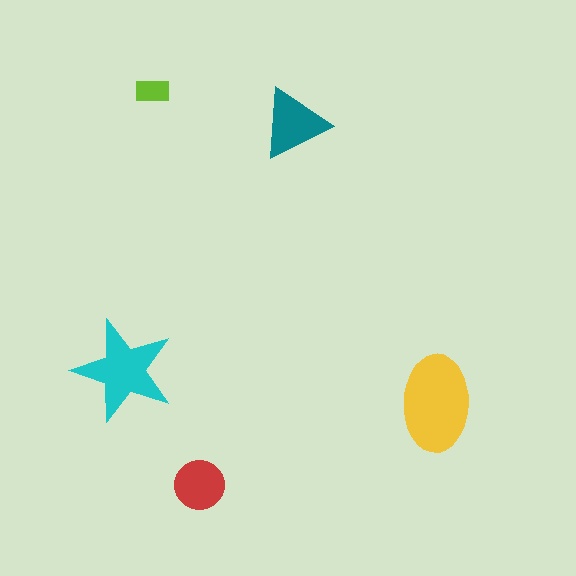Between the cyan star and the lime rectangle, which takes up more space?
The cyan star.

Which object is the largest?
The yellow ellipse.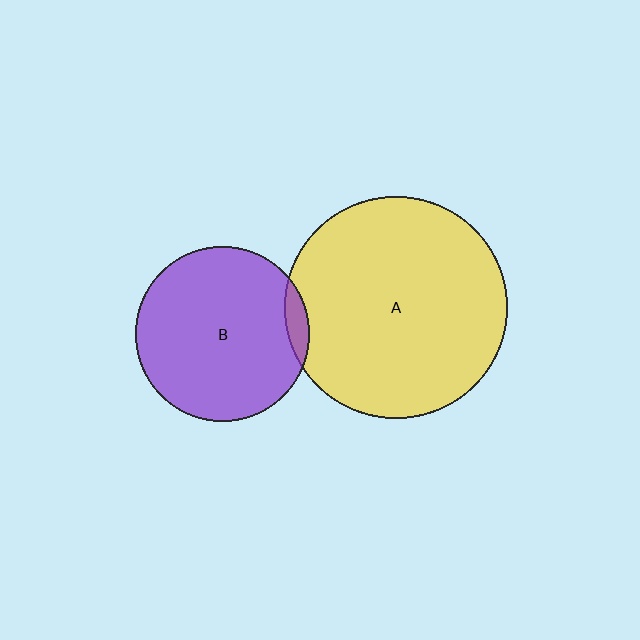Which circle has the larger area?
Circle A (yellow).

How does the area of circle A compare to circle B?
Approximately 1.6 times.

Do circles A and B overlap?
Yes.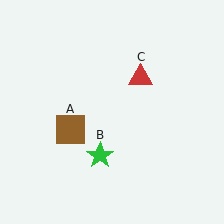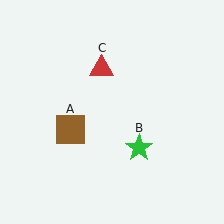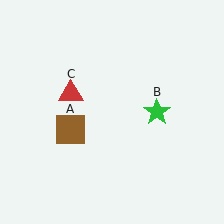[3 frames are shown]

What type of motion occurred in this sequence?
The green star (object B), red triangle (object C) rotated counterclockwise around the center of the scene.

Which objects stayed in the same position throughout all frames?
Brown square (object A) remained stationary.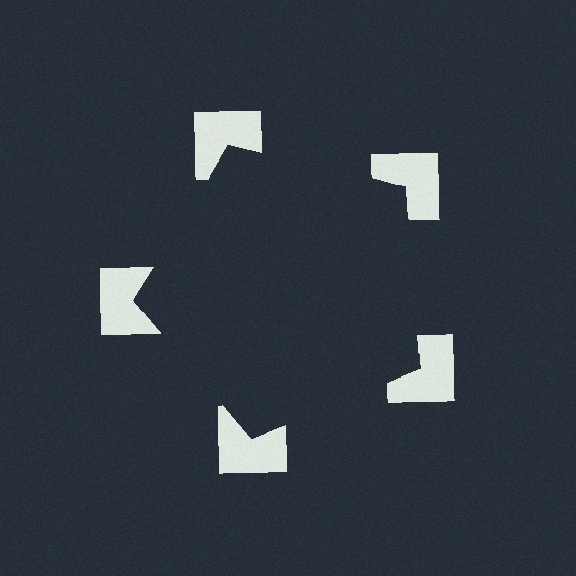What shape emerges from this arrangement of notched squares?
An illusory pentagon — its edges are inferred from the aligned wedge cuts in the notched squares, not physically drawn.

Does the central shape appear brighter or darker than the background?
It typically appears slightly darker than the background, even though no actual brightness change is drawn.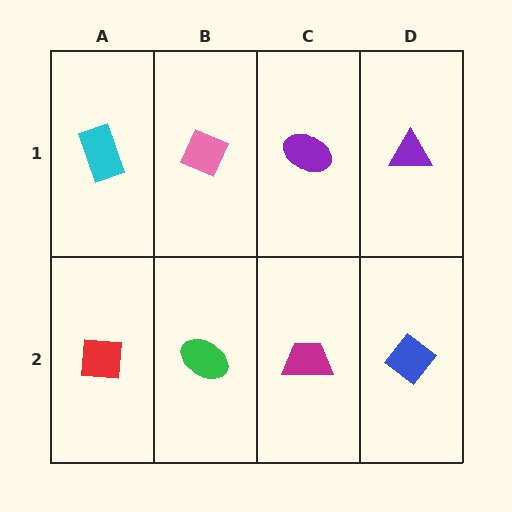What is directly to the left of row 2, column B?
A red square.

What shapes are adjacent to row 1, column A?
A red square (row 2, column A), a pink diamond (row 1, column B).